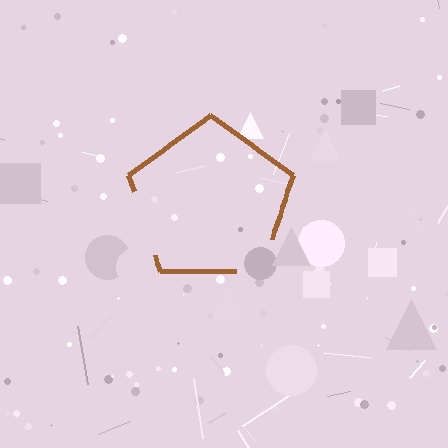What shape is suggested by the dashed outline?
The dashed outline suggests a pentagon.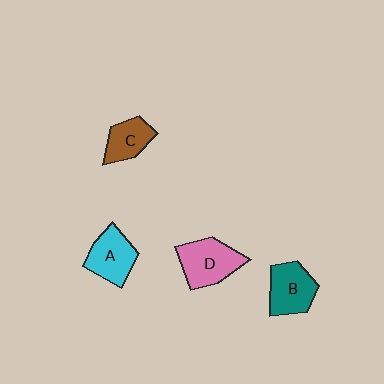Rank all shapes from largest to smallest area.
From largest to smallest: D (pink), B (teal), A (cyan), C (brown).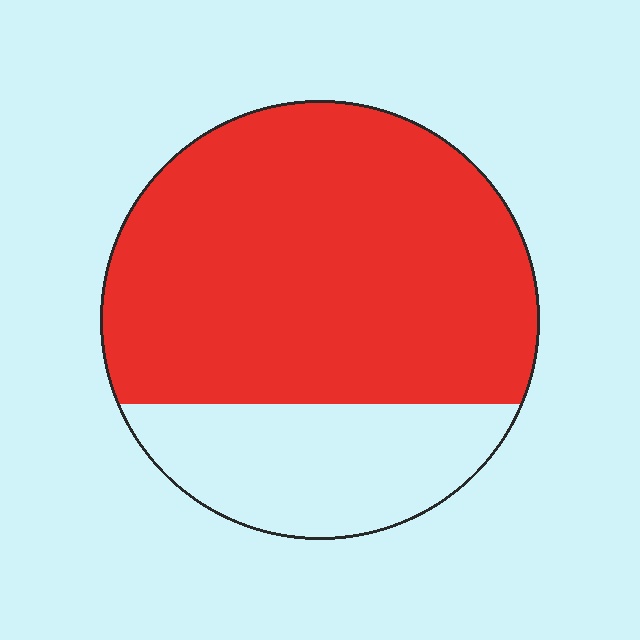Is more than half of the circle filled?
Yes.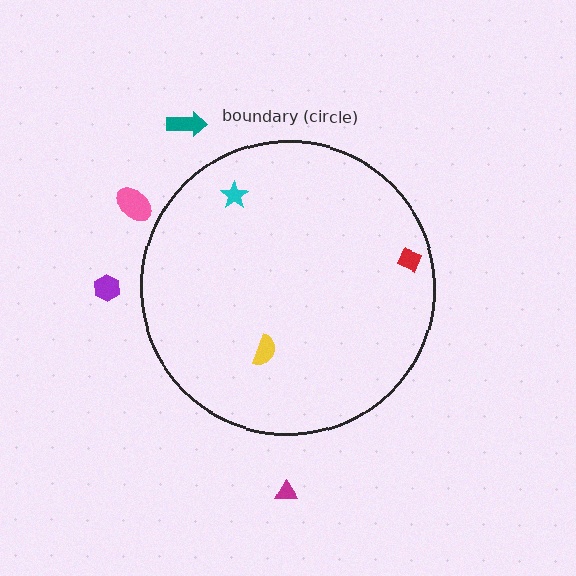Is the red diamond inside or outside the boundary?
Inside.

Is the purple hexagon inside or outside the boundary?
Outside.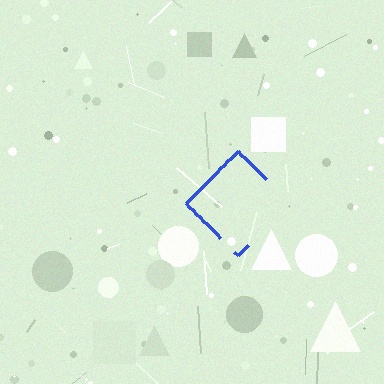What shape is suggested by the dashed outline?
The dashed outline suggests a diamond.